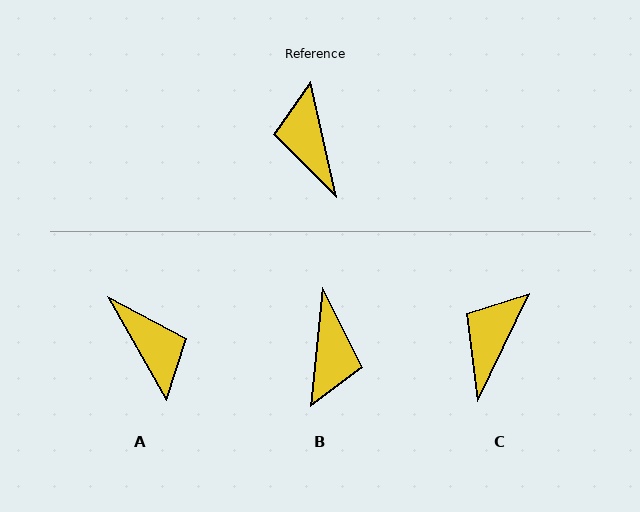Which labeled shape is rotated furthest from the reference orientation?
A, about 163 degrees away.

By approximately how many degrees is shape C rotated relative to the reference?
Approximately 38 degrees clockwise.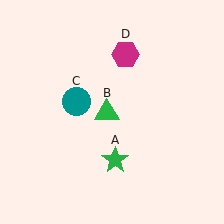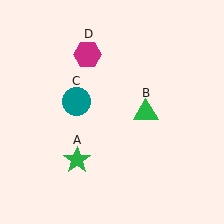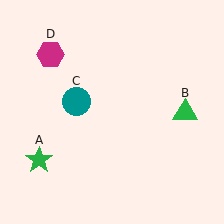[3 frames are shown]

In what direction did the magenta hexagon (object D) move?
The magenta hexagon (object D) moved left.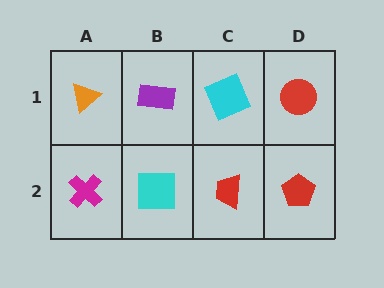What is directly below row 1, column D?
A red pentagon.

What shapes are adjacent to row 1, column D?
A red pentagon (row 2, column D), a cyan square (row 1, column C).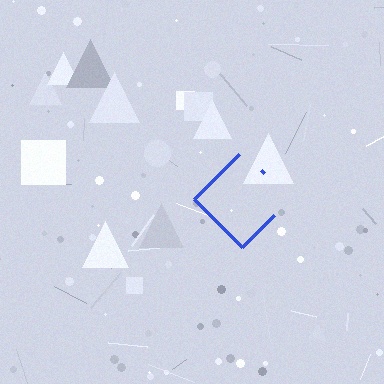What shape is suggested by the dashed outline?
The dashed outline suggests a diamond.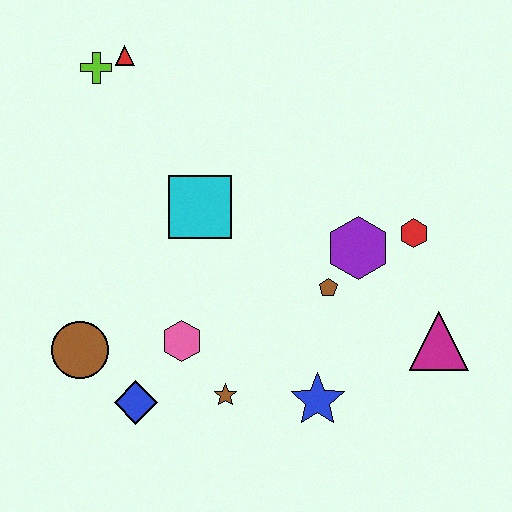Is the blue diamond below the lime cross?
Yes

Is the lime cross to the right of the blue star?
No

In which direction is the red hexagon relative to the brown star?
The red hexagon is to the right of the brown star.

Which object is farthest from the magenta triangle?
The lime cross is farthest from the magenta triangle.